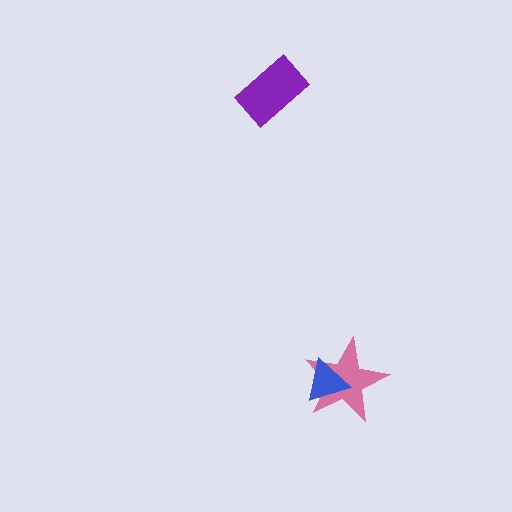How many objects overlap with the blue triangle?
1 object overlaps with the blue triangle.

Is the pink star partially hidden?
Yes, it is partially covered by another shape.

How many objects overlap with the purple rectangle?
0 objects overlap with the purple rectangle.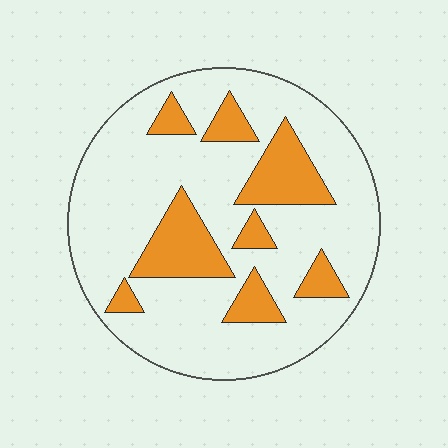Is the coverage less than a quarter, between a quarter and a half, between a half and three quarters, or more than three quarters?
Less than a quarter.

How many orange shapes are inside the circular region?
8.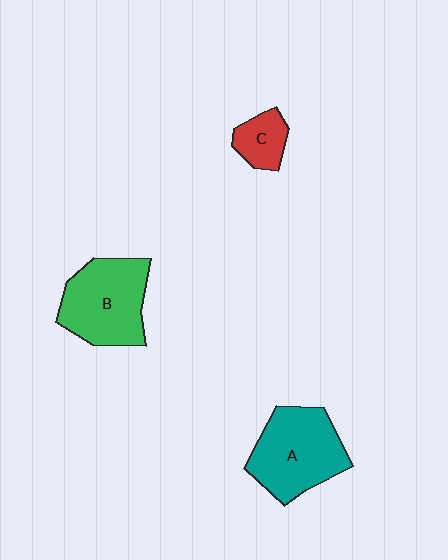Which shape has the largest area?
Shape A (teal).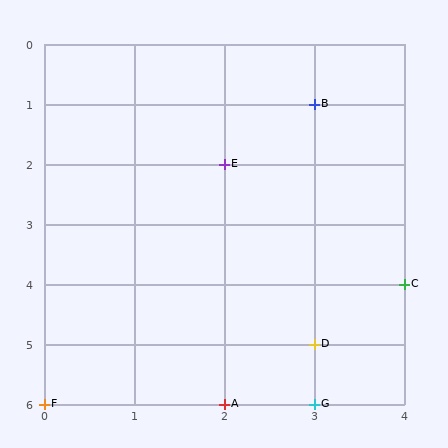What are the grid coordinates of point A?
Point A is at grid coordinates (2, 6).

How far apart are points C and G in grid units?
Points C and G are 1 column and 2 rows apart (about 2.2 grid units diagonally).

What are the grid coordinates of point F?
Point F is at grid coordinates (0, 6).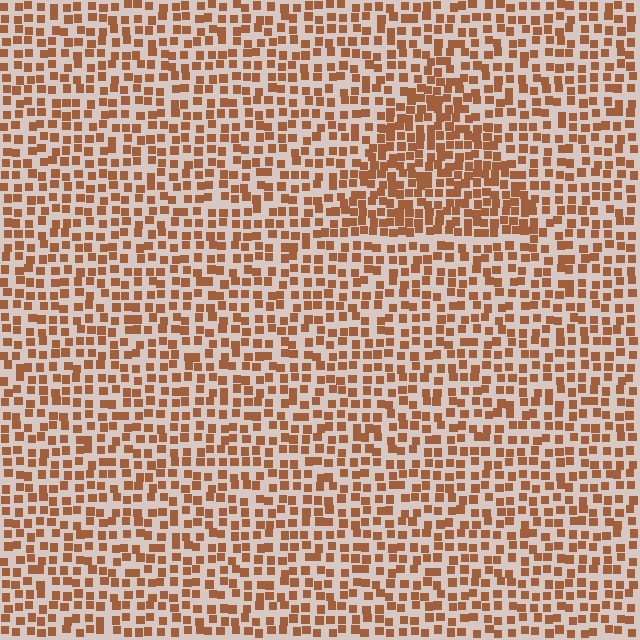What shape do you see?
I see a triangle.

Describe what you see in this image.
The image contains small brown elements arranged at two different densities. A triangle-shaped region is visible where the elements are more densely packed than the surrounding area.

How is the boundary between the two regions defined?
The boundary is defined by a change in element density (approximately 1.6x ratio). All elements are the same color, size, and shape.